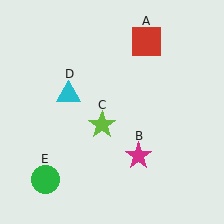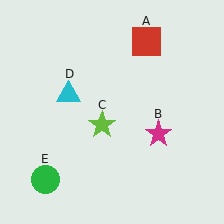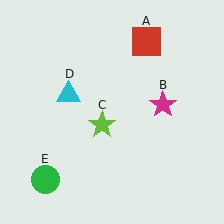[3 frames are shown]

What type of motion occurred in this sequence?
The magenta star (object B) rotated counterclockwise around the center of the scene.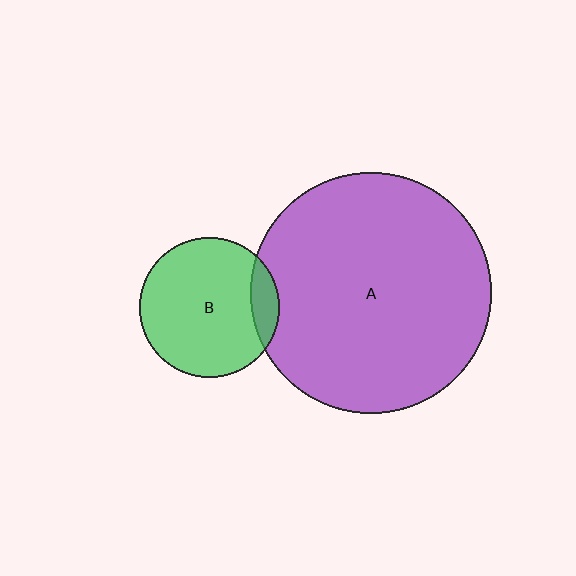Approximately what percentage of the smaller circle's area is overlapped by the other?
Approximately 10%.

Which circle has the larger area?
Circle A (purple).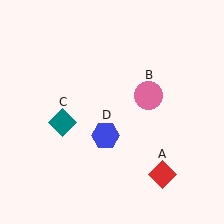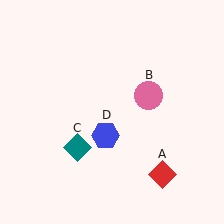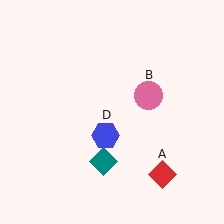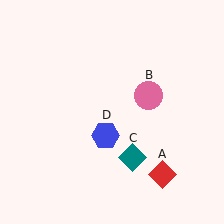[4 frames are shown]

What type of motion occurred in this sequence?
The teal diamond (object C) rotated counterclockwise around the center of the scene.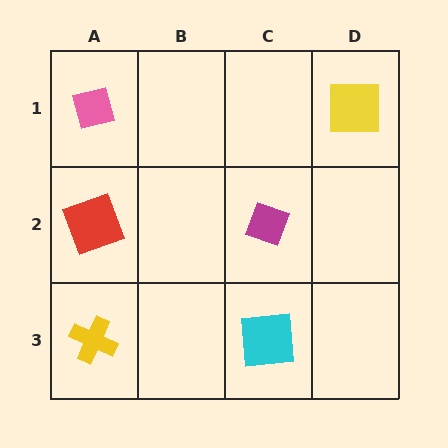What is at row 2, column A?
A red square.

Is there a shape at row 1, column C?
No, that cell is empty.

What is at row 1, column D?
A yellow square.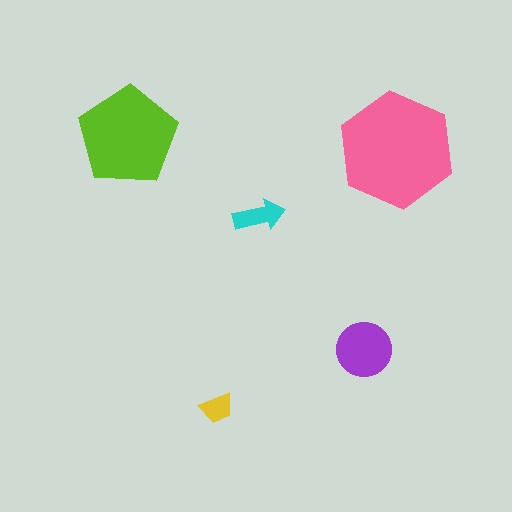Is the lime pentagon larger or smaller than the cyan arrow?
Larger.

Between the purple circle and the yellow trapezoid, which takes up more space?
The purple circle.